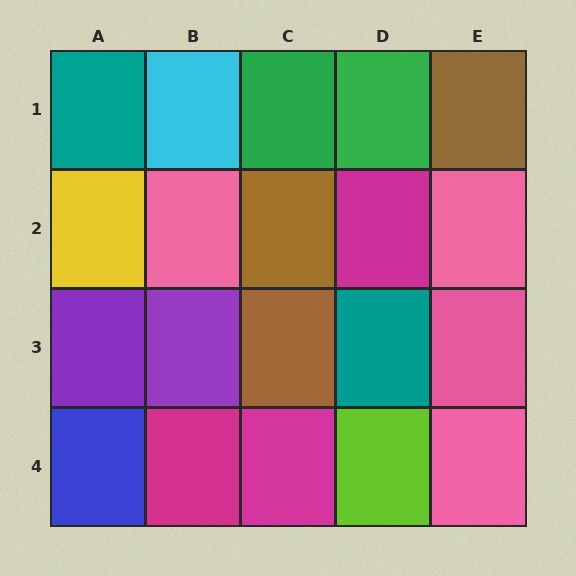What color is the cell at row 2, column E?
Pink.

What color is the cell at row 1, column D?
Green.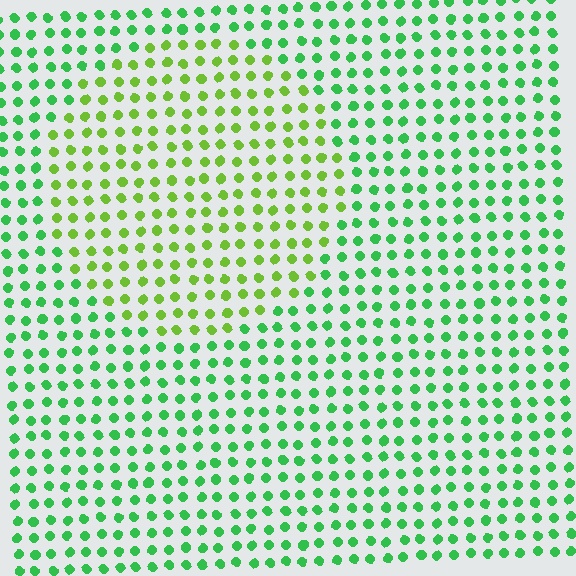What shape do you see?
I see a circle.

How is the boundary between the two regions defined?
The boundary is defined purely by a slight shift in hue (about 36 degrees). Spacing, size, and orientation are identical on both sides.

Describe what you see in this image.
The image is filled with small green elements in a uniform arrangement. A circle-shaped region is visible where the elements are tinted to a slightly different hue, forming a subtle color boundary.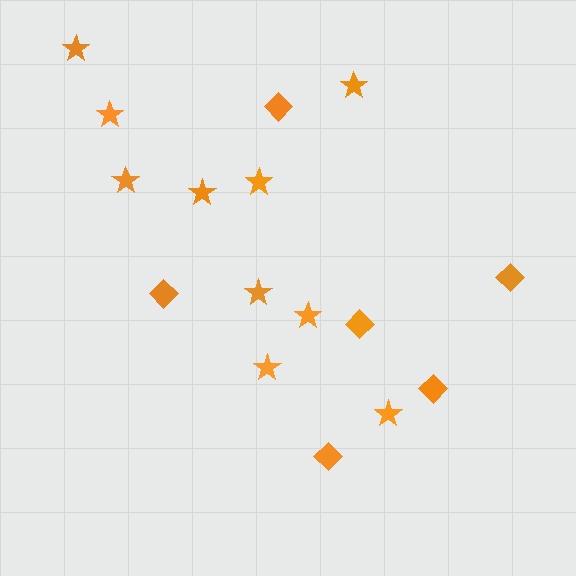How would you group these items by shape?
There are 2 groups: one group of diamonds (6) and one group of stars (10).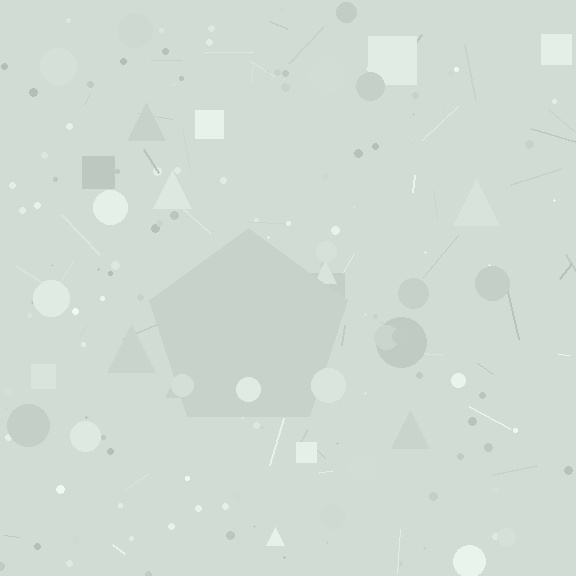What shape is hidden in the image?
A pentagon is hidden in the image.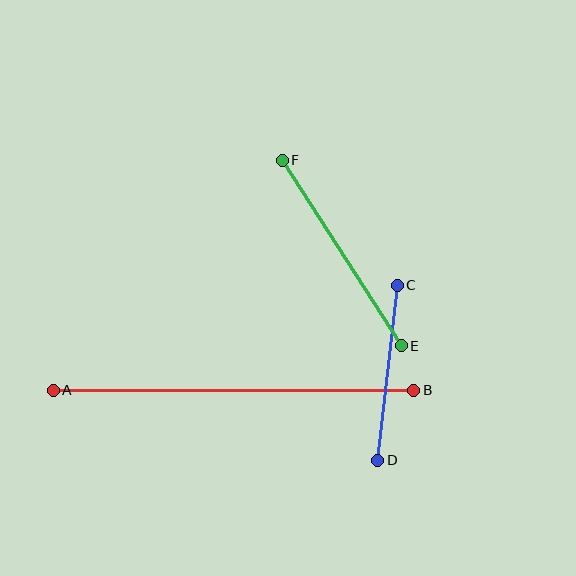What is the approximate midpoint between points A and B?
The midpoint is at approximately (233, 390) pixels.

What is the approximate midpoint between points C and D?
The midpoint is at approximately (387, 373) pixels.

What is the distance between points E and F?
The distance is approximately 220 pixels.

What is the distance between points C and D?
The distance is approximately 176 pixels.